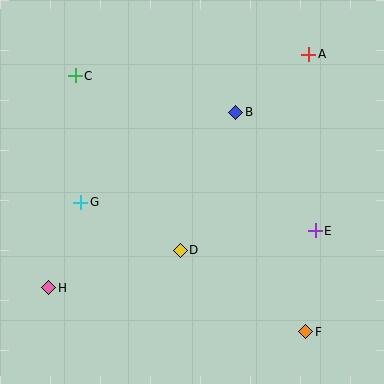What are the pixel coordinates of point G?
Point G is at (81, 203).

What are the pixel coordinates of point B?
Point B is at (236, 112).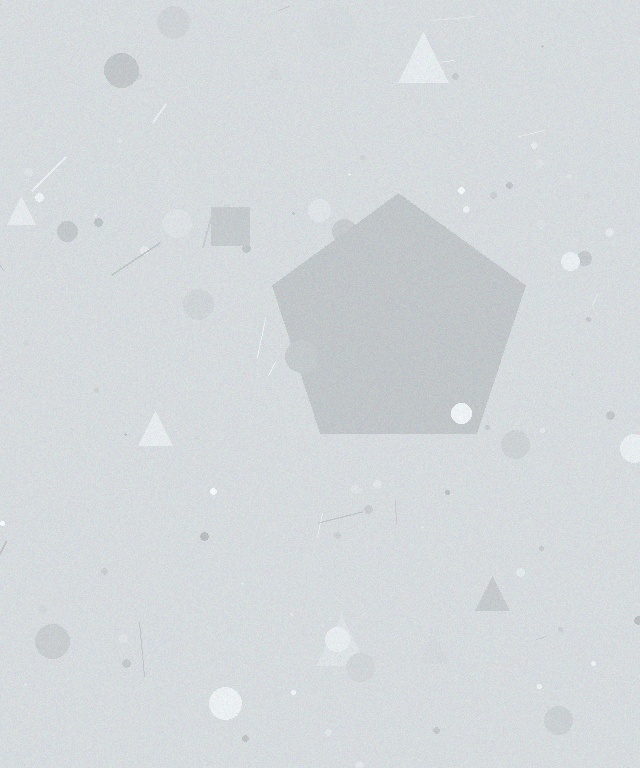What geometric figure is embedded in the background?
A pentagon is embedded in the background.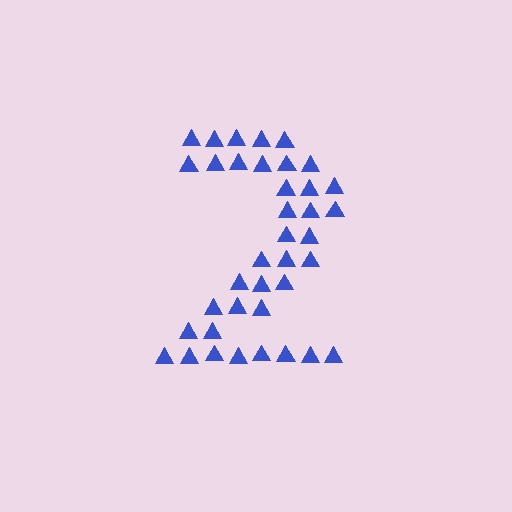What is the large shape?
The large shape is the digit 2.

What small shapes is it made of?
It is made of small triangles.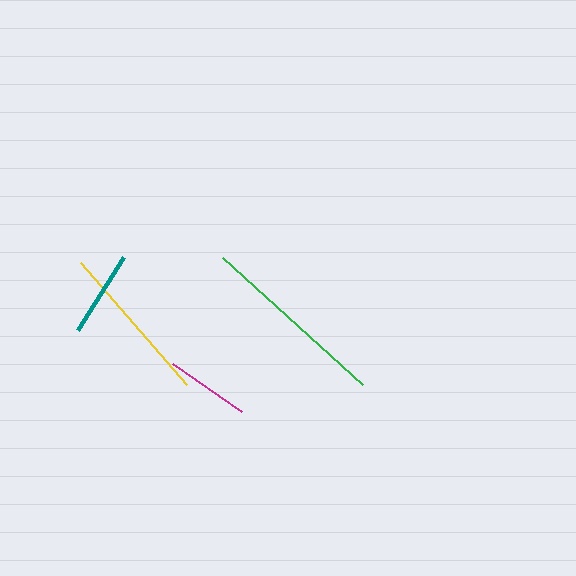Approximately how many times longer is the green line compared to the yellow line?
The green line is approximately 1.2 times the length of the yellow line.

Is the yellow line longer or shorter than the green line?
The green line is longer than the yellow line.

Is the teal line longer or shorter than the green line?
The green line is longer than the teal line.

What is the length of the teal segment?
The teal segment is approximately 86 pixels long.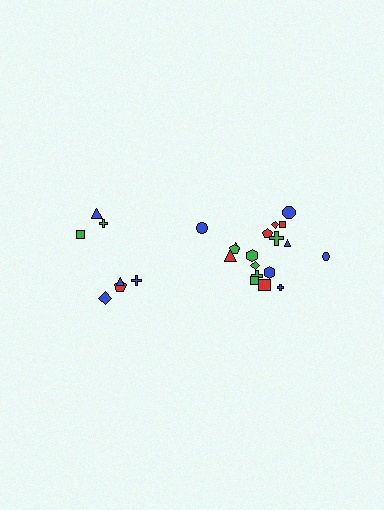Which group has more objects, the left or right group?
The right group.